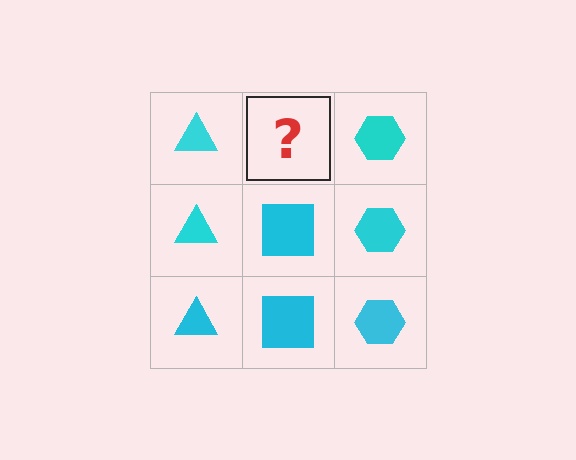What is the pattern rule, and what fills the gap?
The rule is that each column has a consistent shape. The gap should be filled with a cyan square.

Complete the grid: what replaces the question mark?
The question mark should be replaced with a cyan square.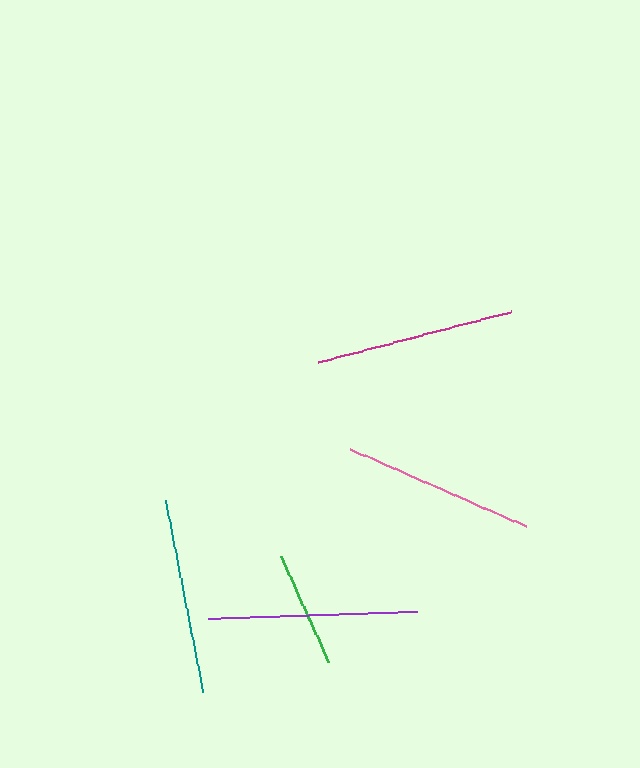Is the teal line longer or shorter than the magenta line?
The magenta line is longer than the teal line.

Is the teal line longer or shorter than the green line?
The teal line is longer than the green line.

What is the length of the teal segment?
The teal segment is approximately 195 pixels long.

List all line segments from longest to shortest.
From longest to shortest: purple, magenta, teal, pink, green.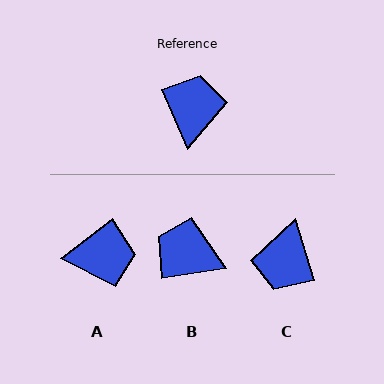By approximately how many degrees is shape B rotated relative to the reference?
Approximately 75 degrees counter-clockwise.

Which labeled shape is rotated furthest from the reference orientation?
C, about 174 degrees away.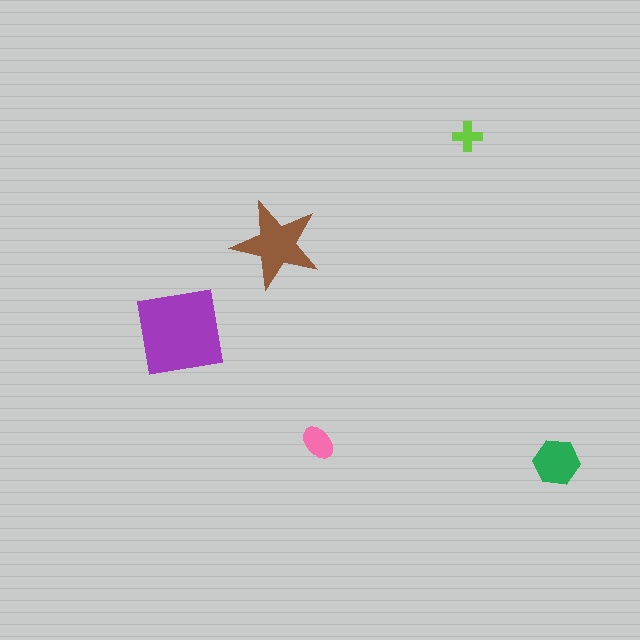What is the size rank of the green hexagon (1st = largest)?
3rd.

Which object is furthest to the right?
The green hexagon is rightmost.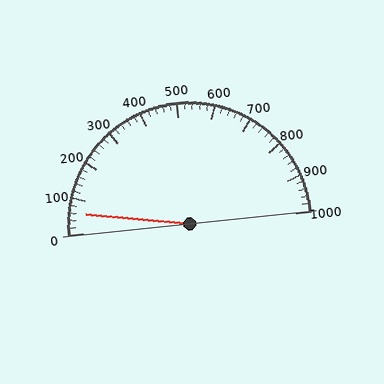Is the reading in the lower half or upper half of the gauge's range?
The reading is in the lower half of the range (0 to 1000).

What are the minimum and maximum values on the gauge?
The gauge ranges from 0 to 1000.